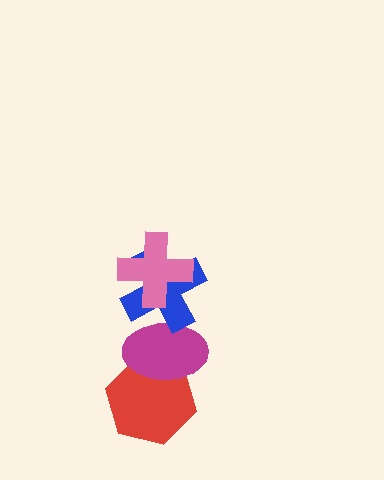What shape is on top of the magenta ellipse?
The blue cross is on top of the magenta ellipse.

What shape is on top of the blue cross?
The pink cross is on top of the blue cross.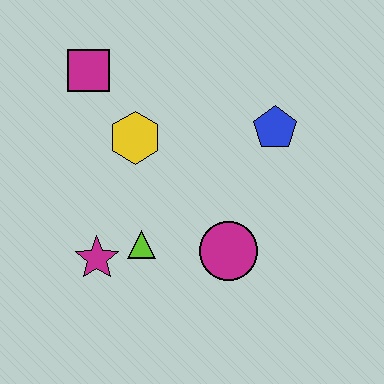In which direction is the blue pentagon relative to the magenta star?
The blue pentagon is to the right of the magenta star.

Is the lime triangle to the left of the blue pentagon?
Yes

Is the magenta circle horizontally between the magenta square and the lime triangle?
No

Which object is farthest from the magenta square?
The magenta circle is farthest from the magenta square.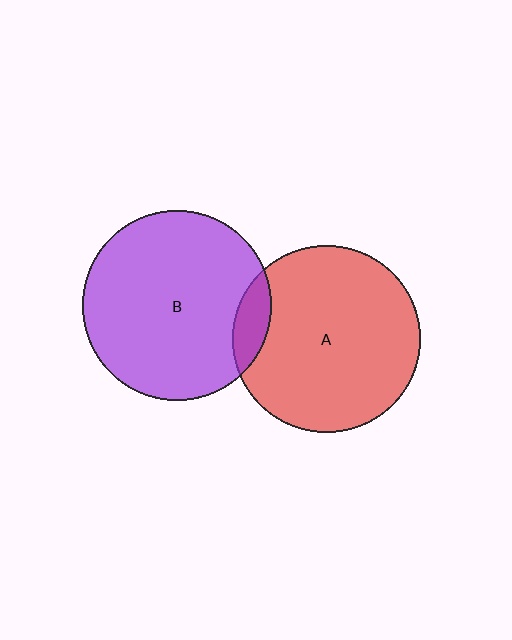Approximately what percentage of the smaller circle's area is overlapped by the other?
Approximately 10%.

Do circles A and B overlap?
Yes.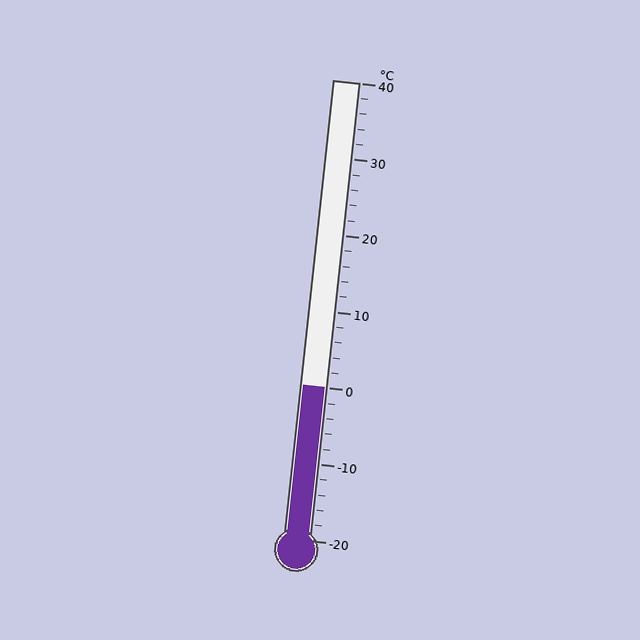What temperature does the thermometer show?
The thermometer shows approximately 0°C.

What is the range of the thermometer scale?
The thermometer scale ranges from -20°C to 40°C.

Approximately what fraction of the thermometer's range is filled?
The thermometer is filled to approximately 35% of its range.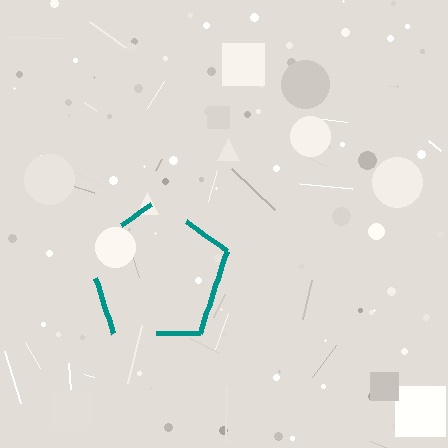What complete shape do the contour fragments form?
The contour fragments form a pentagon.